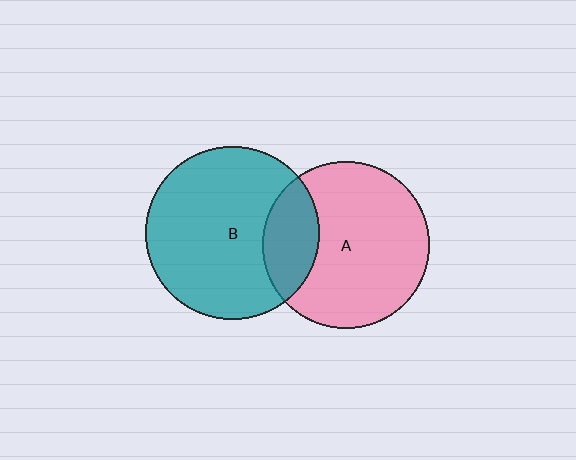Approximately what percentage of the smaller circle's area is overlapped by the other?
Approximately 25%.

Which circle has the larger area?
Circle B (teal).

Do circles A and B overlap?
Yes.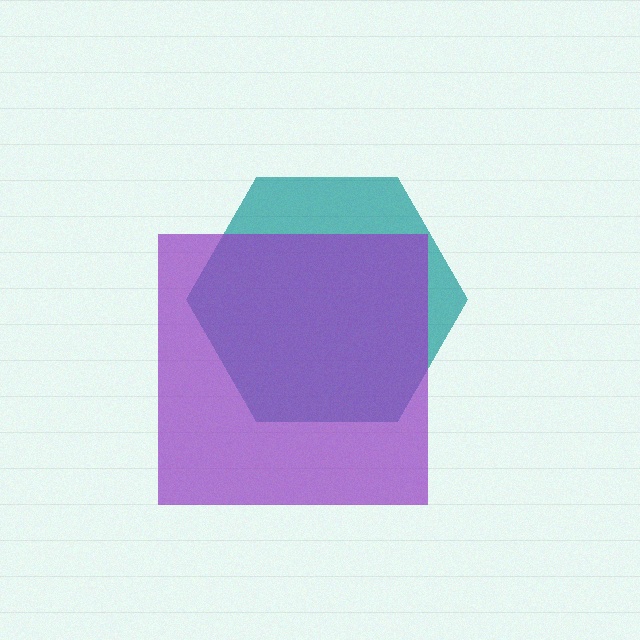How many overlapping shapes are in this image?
There are 2 overlapping shapes in the image.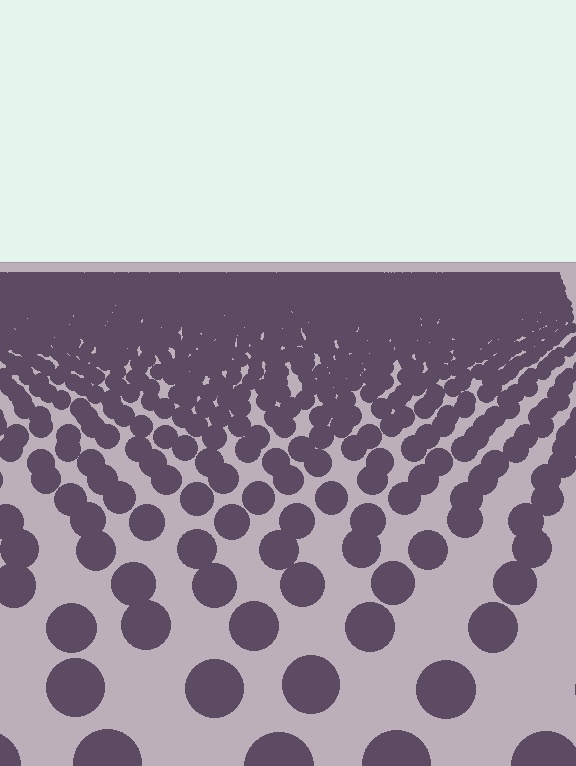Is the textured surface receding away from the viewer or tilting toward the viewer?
The surface is receding away from the viewer. Texture elements get smaller and denser toward the top.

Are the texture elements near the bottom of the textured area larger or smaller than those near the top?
Larger. Near the bottom, elements are closer to the viewer and appear at a bigger on-screen size.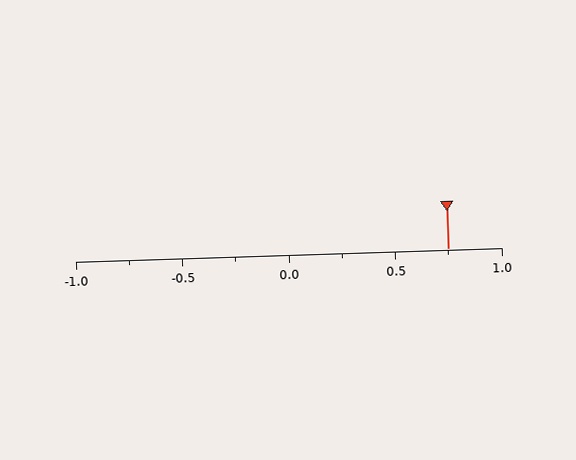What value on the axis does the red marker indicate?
The marker indicates approximately 0.75.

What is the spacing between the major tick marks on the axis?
The major ticks are spaced 0.5 apart.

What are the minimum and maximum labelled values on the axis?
The axis runs from -1.0 to 1.0.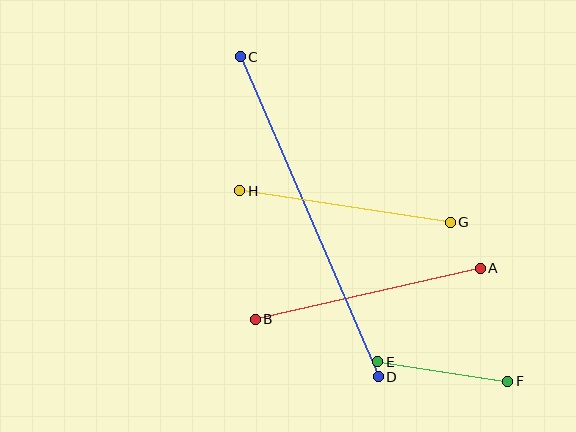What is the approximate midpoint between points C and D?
The midpoint is at approximately (309, 217) pixels.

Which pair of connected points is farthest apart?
Points C and D are farthest apart.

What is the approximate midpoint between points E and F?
The midpoint is at approximately (443, 371) pixels.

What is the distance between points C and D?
The distance is approximately 349 pixels.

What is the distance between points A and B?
The distance is approximately 231 pixels.